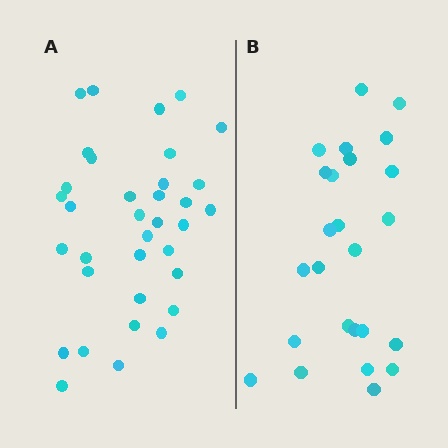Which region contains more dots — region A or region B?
Region A (the left region) has more dots.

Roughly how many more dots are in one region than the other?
Region A has roughly 10 or so more dots than region B.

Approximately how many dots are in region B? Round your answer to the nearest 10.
About 20 dots. (The exact count is 25, which rounds to 20.)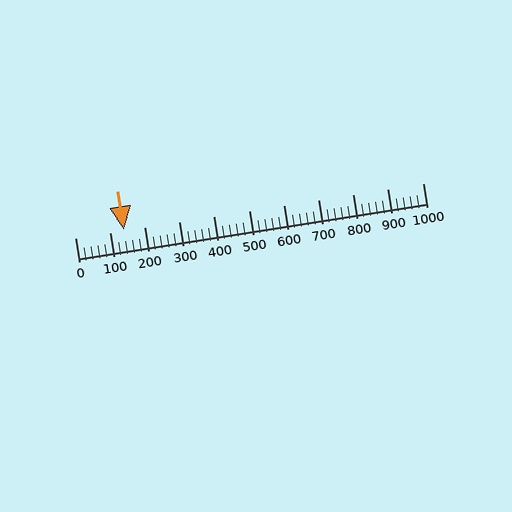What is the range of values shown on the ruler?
The ruler shows values from 0 to 1000.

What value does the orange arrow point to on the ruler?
The orange arrow points to approximately 140.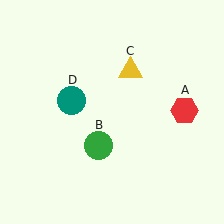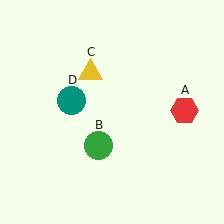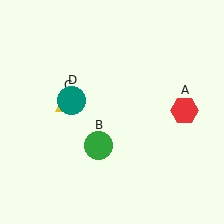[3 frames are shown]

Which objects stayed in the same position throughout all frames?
Red hexagon (object A) and green circle (object B) and teal circle (object D) remained stationary.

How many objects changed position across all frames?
1 object changed position: yellow triangle (object C).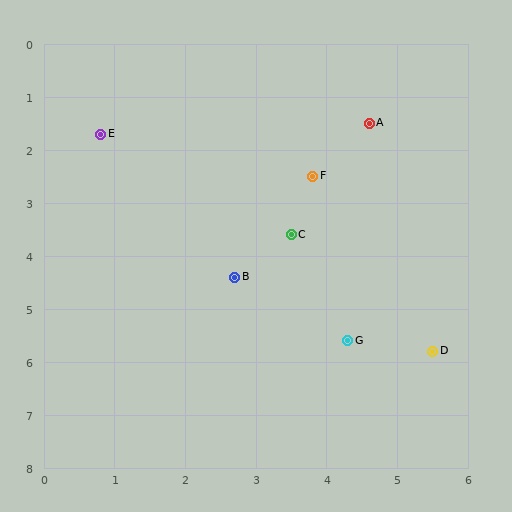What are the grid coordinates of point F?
Point F is at approximately (3.8, 2.5).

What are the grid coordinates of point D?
Point D is at approximately (5.5, 5.8).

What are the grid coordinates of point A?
Point A is at approximately (4.6, 1.5).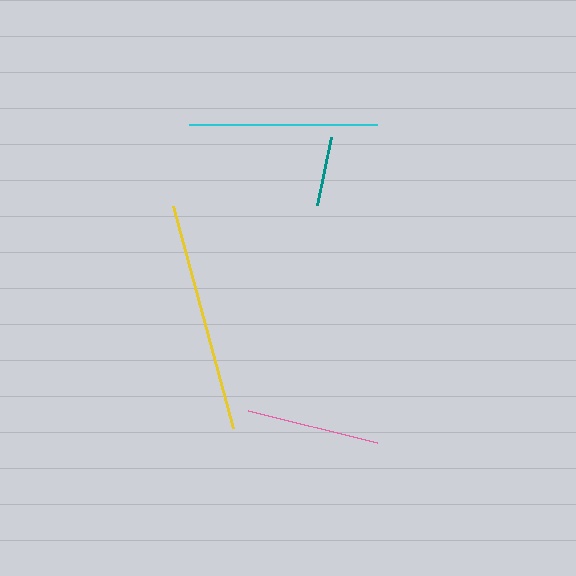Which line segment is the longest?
The yellow line is the longest at approximately 230 pixels.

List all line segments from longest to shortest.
From longest to shortest: yellow, cyan, pink, teal.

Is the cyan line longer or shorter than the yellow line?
The yellow line is longer than the cyan line.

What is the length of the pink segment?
The pink segment is approximately 133 pixels long.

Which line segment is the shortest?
The teal line is the shortest at approximately 69 pixels.